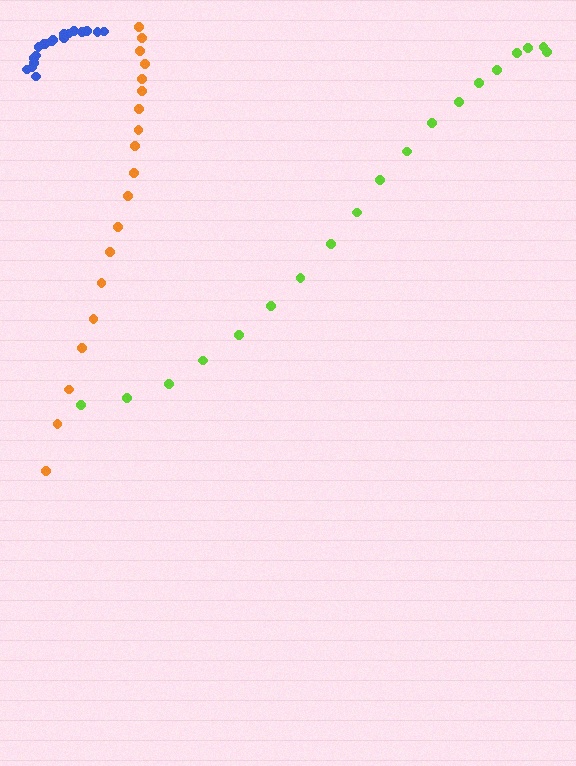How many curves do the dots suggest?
There are 3 distinct paths.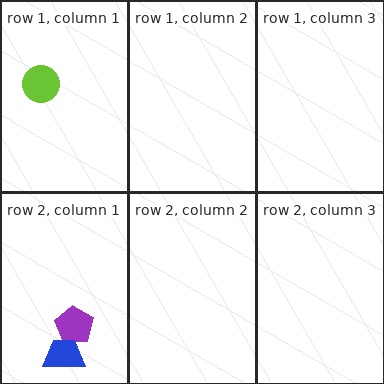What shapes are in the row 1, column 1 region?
The lime circle.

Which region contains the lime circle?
The row 1, column 1 region.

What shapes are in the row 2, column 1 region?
The purple pentagon, the blue trapezoid.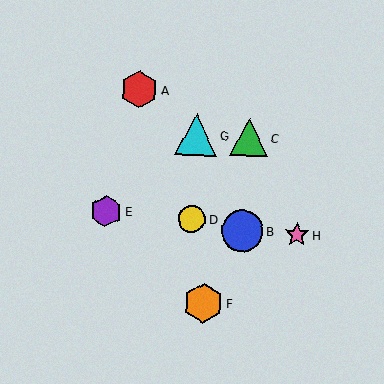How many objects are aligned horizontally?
2 objects (C, G) are aligned horizontally.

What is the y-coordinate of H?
Object H is at y≈235.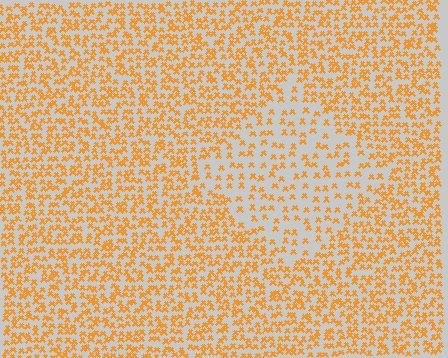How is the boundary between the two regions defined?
The boundary is defined by a change in element density (approximately 2.0x ratio). All elements are the same color, size, and shape.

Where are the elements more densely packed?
The elements are more densely packed outside the diamond boundary.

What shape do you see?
I see a diamond.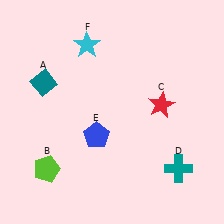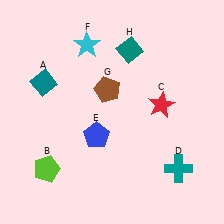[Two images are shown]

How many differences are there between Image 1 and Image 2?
There are 2 differences between the two images.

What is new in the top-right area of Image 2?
A teal diamond (H) was added in the top-right area of Image 2.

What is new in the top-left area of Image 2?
A brown pentagon (G) was added in the top-left area of Image 2.